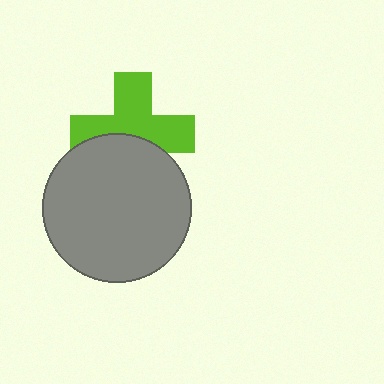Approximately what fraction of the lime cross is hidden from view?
Roughly 38% of the lime cross is hidden behind the gray circle.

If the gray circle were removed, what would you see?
You would see the complete lime cross.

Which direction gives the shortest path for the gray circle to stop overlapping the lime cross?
Moving down gives the shortest separation.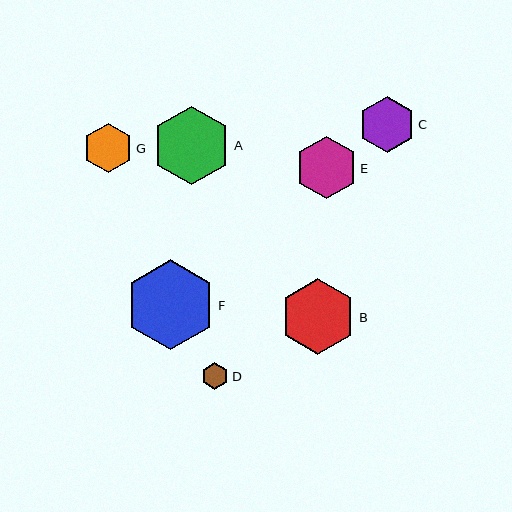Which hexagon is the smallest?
Hexagon D is the smallest with a size of approximately 27 pixels.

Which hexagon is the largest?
Hexagon F is the largest with a size of approximately 90 pixels.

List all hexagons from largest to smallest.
From largest to smallest: F, A, B, E, C, G, D.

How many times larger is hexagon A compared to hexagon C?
Hexagon A is approximately 1.4 times the size of hexagon C.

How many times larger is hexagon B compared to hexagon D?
Hexagon B is approximately 2.8 times the size of hexagon D.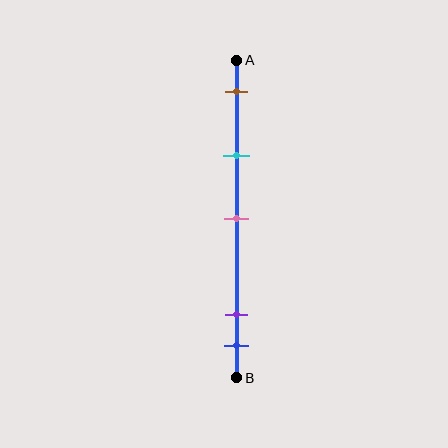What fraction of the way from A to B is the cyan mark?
The cyan mark is approximately 30% (0.3) of the way from A to B.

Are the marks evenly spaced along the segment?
No, the marks are not evenly spaced.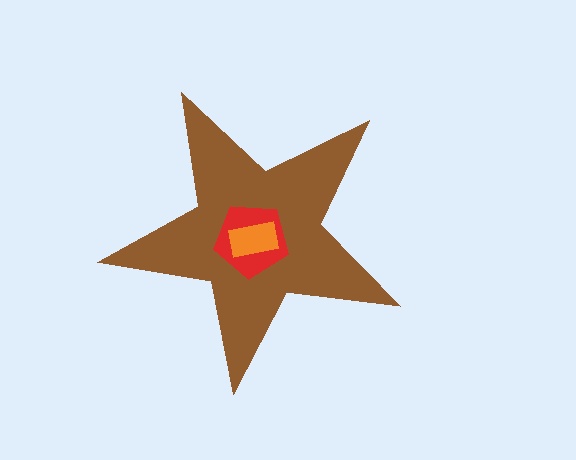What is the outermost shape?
The brown star.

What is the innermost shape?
The orange rectangle.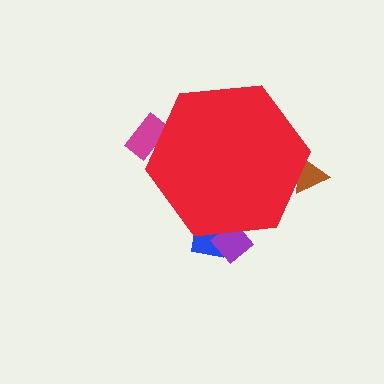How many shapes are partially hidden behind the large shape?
4 shapes are partially hidden.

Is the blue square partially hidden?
Yes, the blue square is partially hidden behind the red hexagon.